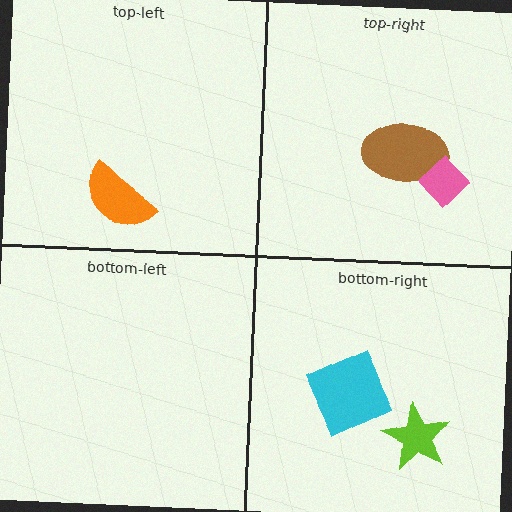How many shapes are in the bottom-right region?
2.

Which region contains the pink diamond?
The top-right region.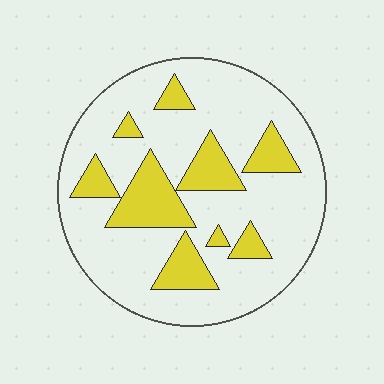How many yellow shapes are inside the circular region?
9.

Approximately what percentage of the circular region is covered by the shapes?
Approximately 25%.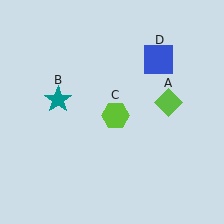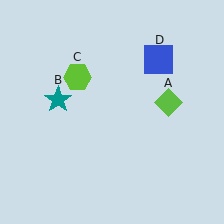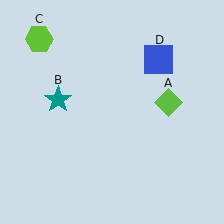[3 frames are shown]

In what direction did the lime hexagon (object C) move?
The lime hexagon (object C) moved up and to the left.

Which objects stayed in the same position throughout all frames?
Lime diamond (object A) and teal star (object B) and blue square (object D) remained stationary.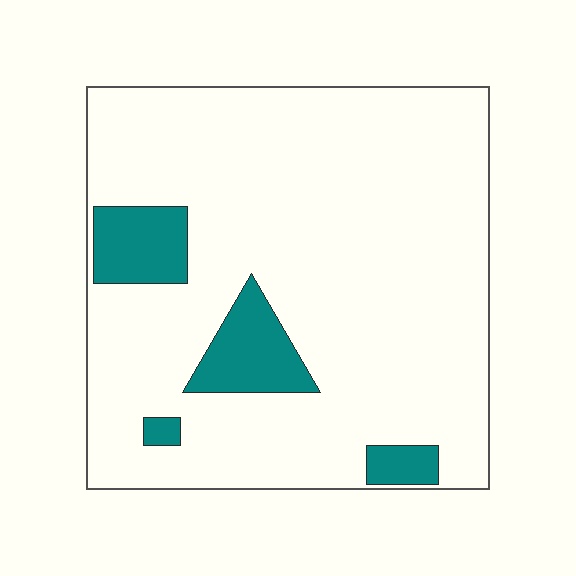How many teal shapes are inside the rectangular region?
4.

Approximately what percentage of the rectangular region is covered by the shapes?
Approximately 10%.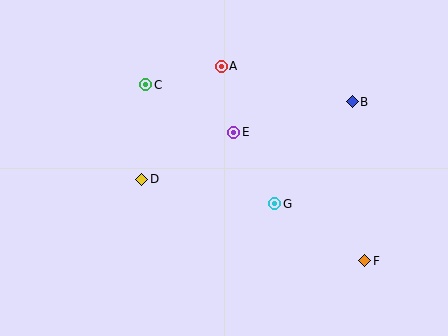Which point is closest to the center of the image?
Point E at (234, 132) is closest to the center.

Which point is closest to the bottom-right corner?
Point F is closest to the bottom-right corner.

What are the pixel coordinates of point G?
Point G is at (275, 204).